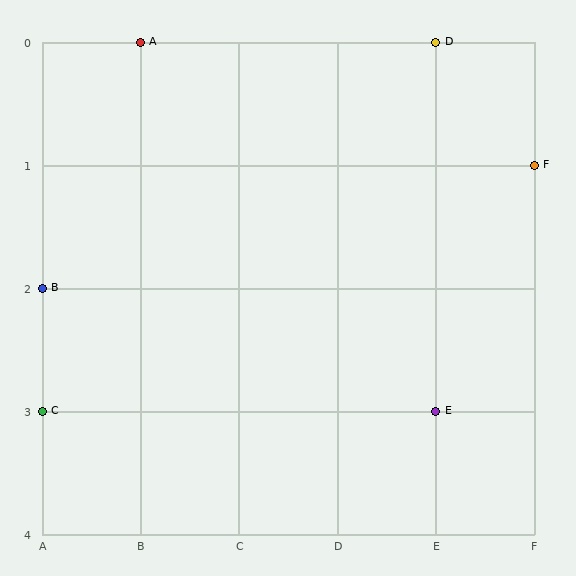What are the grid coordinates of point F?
Point F is at grid coordinates (F, 1).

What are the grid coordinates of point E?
Point E is at grid coordinates (E, 3).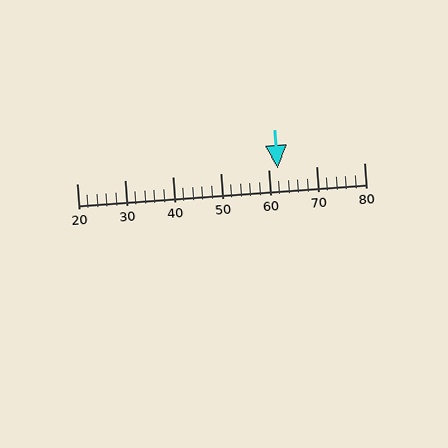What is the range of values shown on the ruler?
The ruler shows values from 20 to 80.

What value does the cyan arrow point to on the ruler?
The cyan arrow points to approximately 62.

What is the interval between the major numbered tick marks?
The major tick marks are spaced 10 units apart.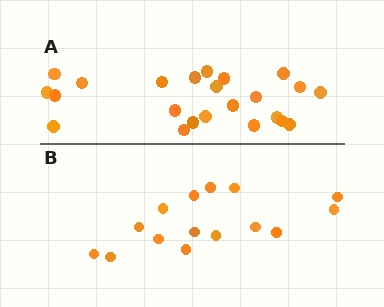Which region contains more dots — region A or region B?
Region A (the top region) has more dots.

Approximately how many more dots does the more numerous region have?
Region A has roughly 8 or so more dots than region B.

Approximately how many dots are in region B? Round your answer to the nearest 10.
About 20 dots. (The exact count is 15, which rounds to 20.)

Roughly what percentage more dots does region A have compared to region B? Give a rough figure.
About 55% more.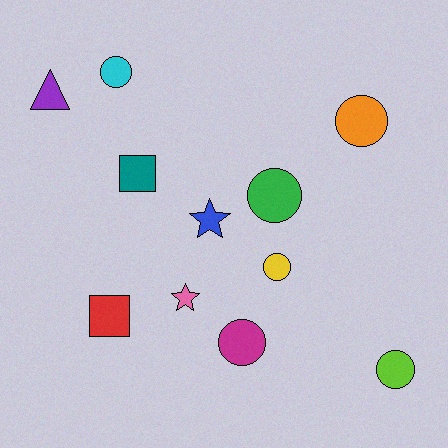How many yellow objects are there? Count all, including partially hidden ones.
There is 1 yellow object.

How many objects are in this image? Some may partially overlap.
There are 11 objects.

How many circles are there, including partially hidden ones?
There are 6 circles.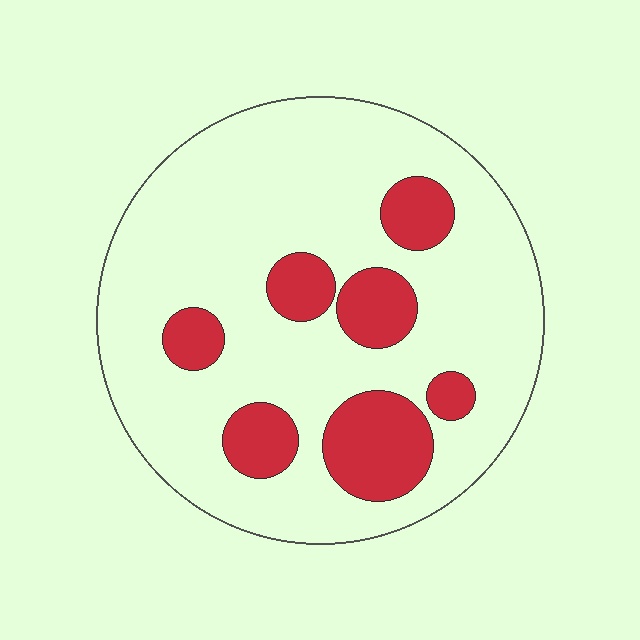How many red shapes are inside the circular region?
7.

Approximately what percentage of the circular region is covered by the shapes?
Approximately 20%.